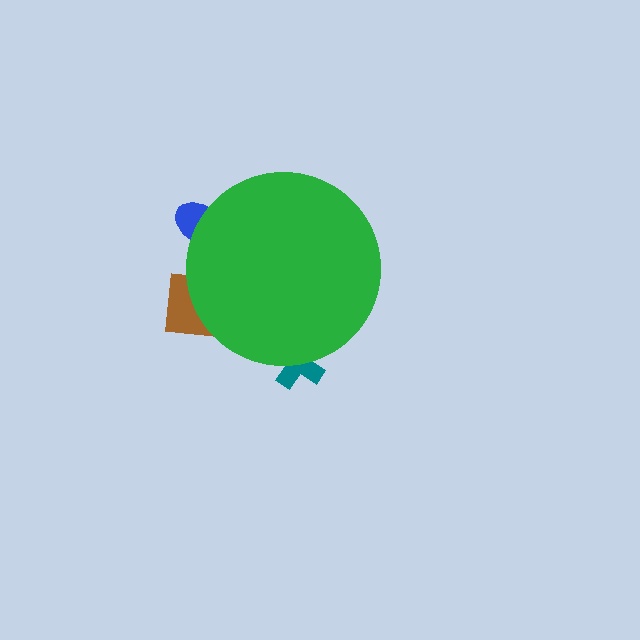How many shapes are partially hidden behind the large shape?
3 shapes are partially hidden.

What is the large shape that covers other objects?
A green circle.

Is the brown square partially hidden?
Yes, the brown square is partially hidden behind the green circle.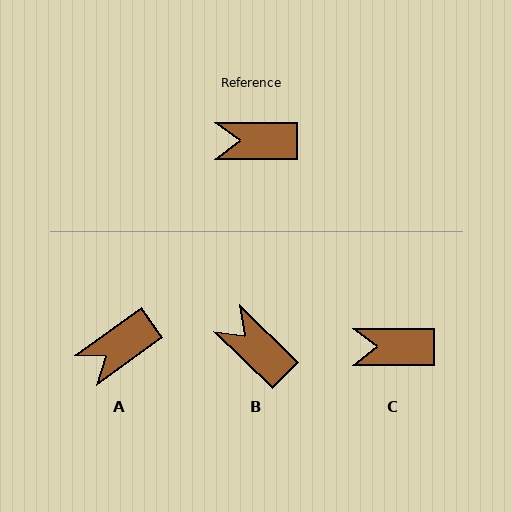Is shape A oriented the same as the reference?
No, it is off by about 36 degrees.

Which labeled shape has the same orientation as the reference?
C.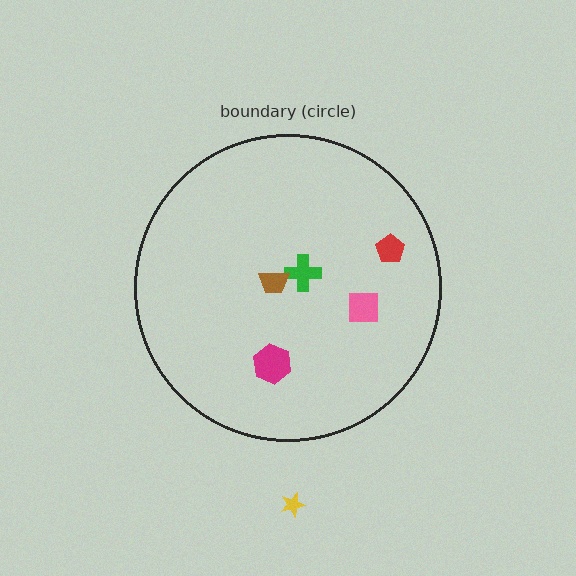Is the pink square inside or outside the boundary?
Inside.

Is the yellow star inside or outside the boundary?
Outside.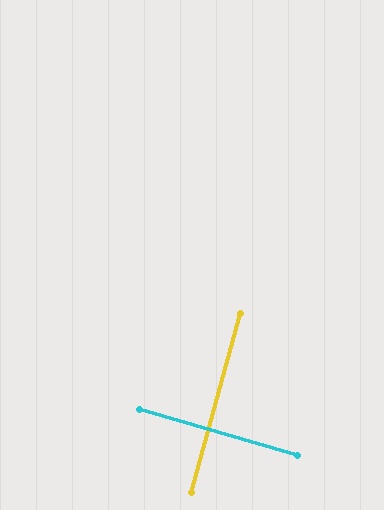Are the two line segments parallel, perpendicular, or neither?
Perpendicular — they meet at approximately 89°.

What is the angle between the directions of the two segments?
Approximately 89 degrees.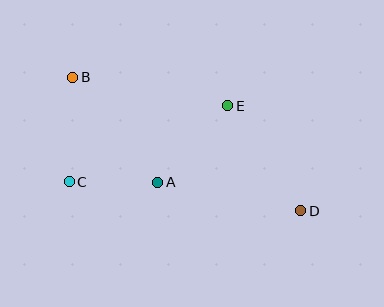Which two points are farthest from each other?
Points B and D are farthest from each other.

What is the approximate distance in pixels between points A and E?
The distance between A and E is approximately 104 pixels.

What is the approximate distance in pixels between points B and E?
The distance between B and E is approximately 158 pixels.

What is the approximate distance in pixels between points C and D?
The distance between C and D is approximately 234 pixels.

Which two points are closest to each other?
Points A and C are closest to each other.